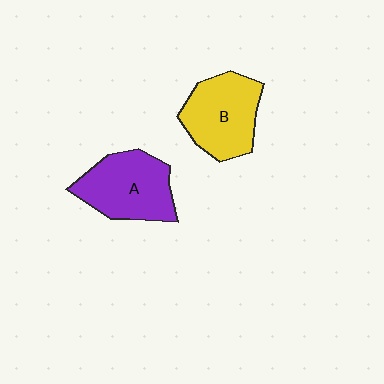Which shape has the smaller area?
Shape B (yellow).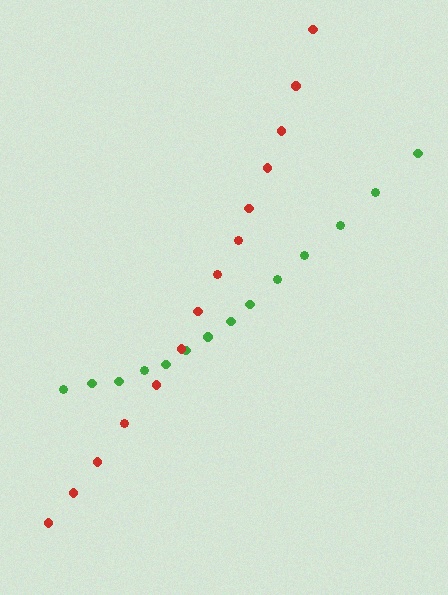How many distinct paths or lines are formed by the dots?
There are 2 distinct paths.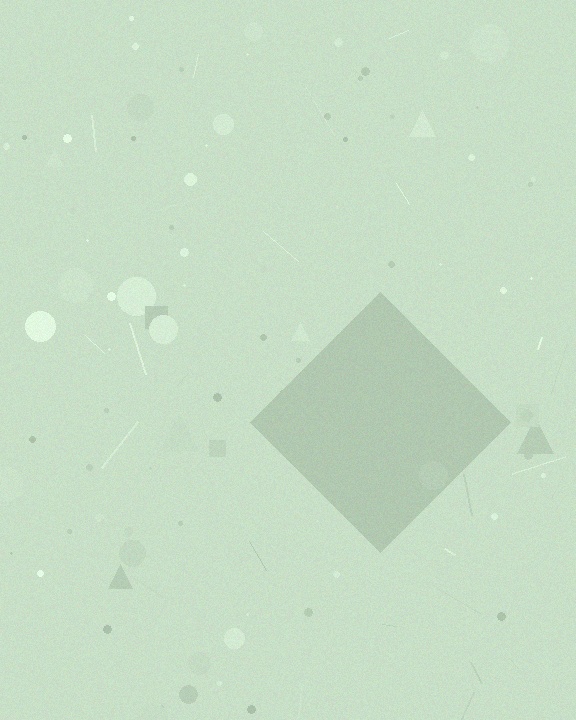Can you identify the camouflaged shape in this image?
The camouflaged shape is a diamond.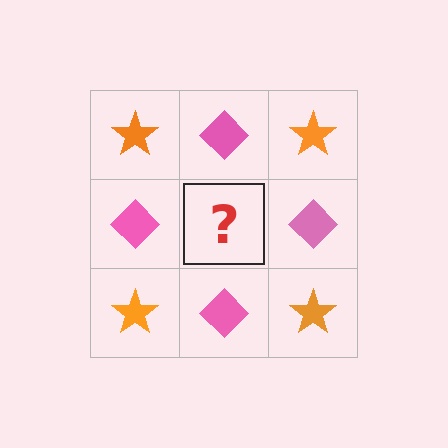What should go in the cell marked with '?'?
The missing cell should contain an orange star.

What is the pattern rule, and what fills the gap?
The rule is that it alternates orange star and pink diamond in a checkerboard pattern. The gap should be filled with an orange star.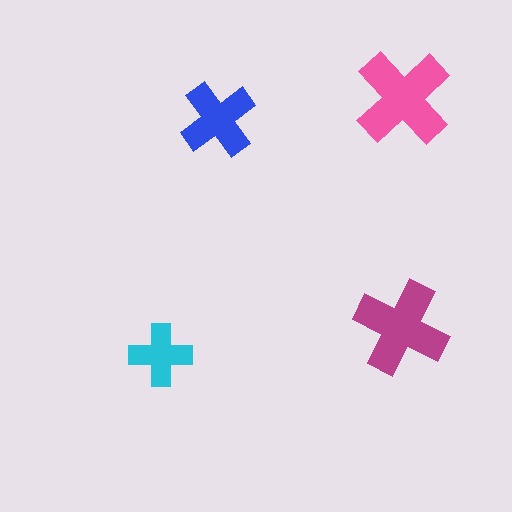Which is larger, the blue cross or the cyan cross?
The blue one.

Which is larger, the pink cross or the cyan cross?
The pink one.